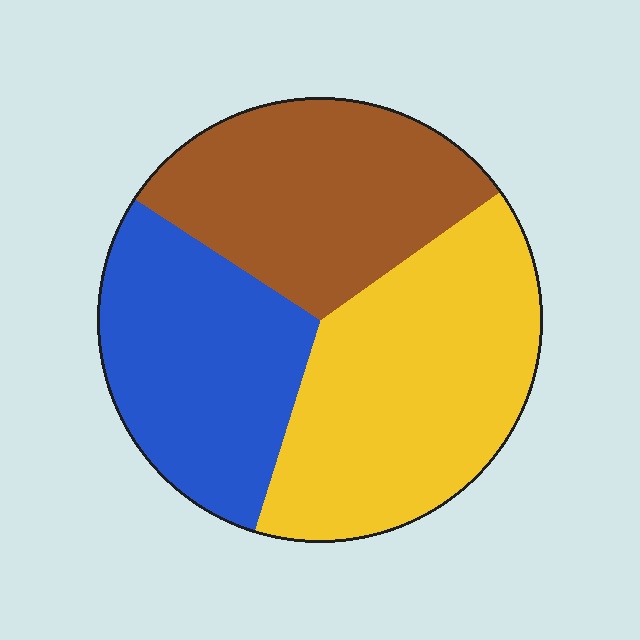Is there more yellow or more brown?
Yellow.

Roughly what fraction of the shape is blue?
Blue covers around 30% of the shape.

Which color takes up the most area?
Yellow, at roughly 40%.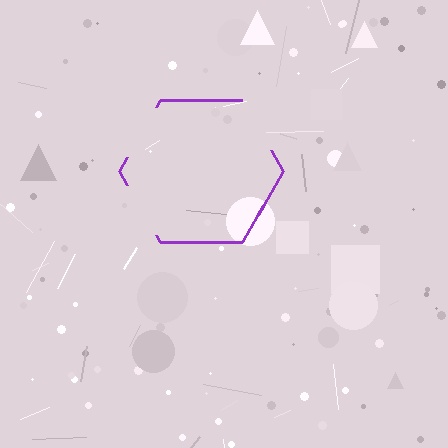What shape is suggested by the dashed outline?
The dashed outline suggests a hexagon.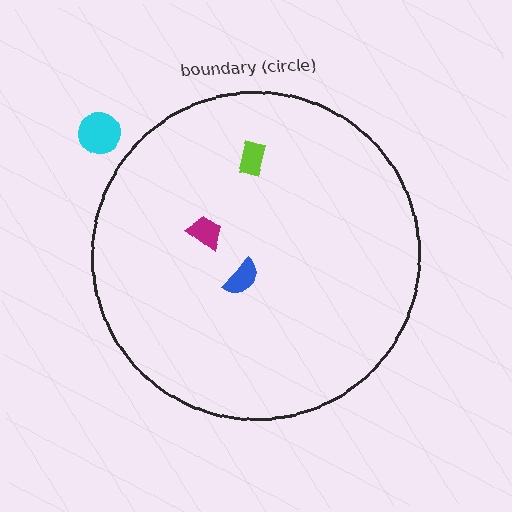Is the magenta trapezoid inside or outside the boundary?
Inside.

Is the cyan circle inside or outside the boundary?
Outside.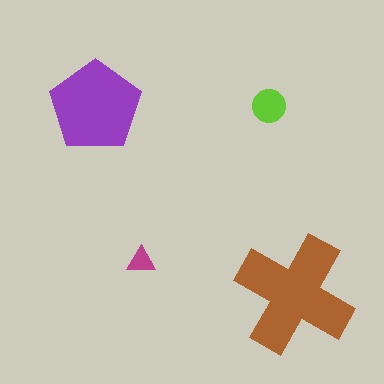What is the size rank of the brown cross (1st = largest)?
1st.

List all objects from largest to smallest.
The brown cross, the purple pentagon, the lime circle, the magenta triangle.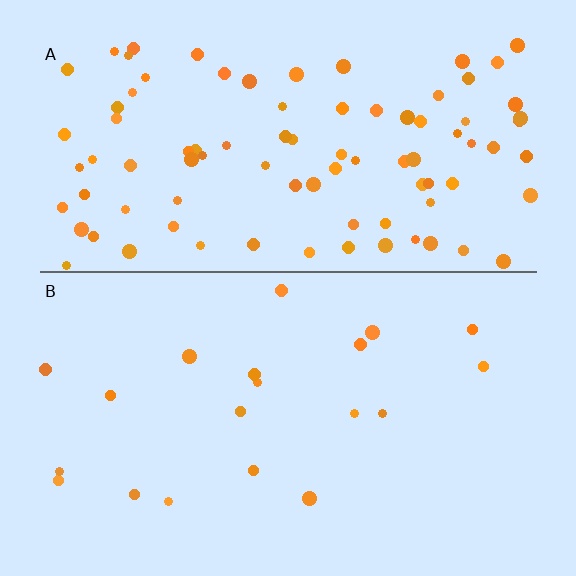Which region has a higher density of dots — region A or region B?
A (the top).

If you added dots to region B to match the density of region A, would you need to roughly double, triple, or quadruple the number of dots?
Approximately quadruple.